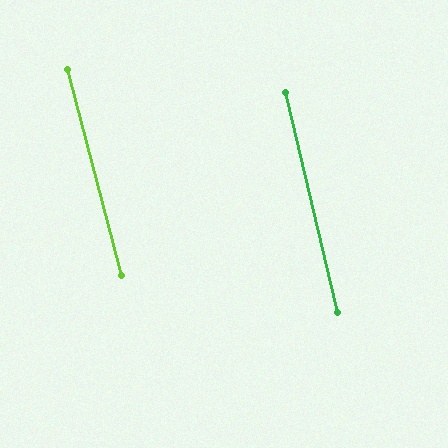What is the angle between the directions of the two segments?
Approximately 1 degree.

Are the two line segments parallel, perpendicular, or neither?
Parallel — their directions differ by only 1.4°.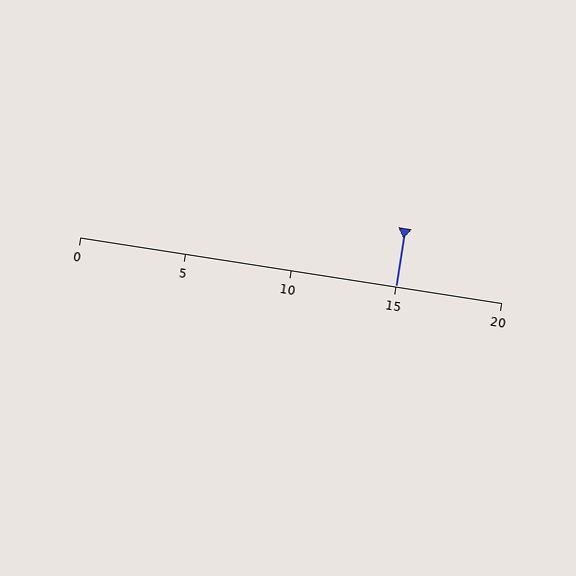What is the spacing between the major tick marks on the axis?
The major ticks are spaced 5 apart.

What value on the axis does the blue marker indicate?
The marker indicates approximately 15.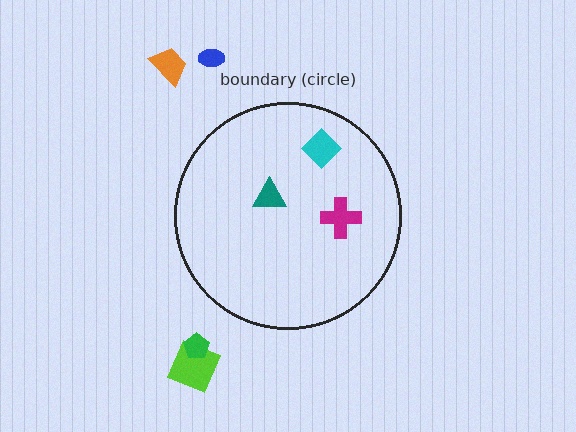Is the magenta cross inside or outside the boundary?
Inside.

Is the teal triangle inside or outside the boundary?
Inside.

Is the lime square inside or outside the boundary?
Outside.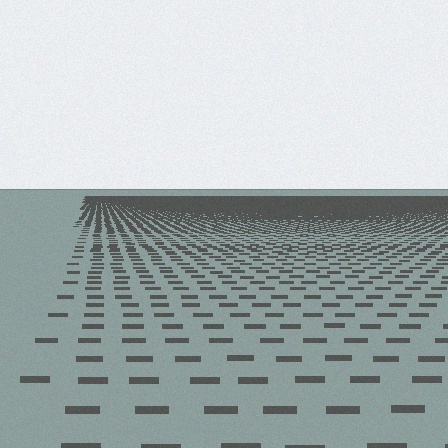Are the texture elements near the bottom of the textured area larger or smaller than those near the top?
Larger. Near the bottom, elements are closer to the viewer and appear at a bigger on-screen size.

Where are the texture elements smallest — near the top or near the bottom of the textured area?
Near the top.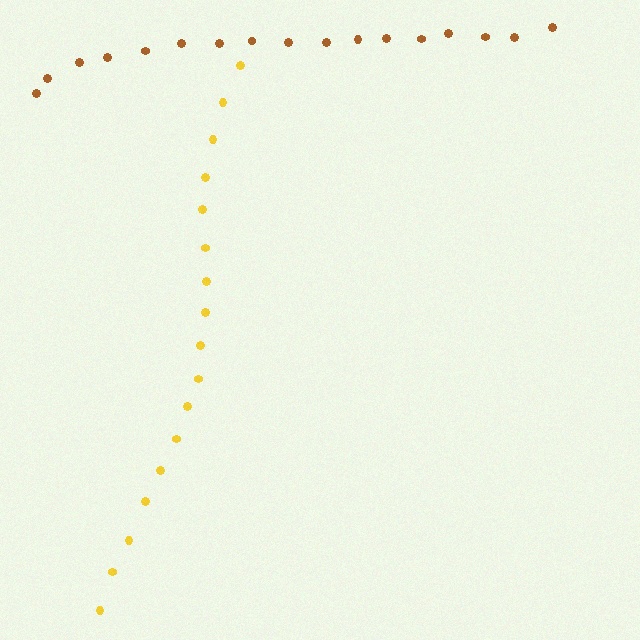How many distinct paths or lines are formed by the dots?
There are 2 distinct paths.